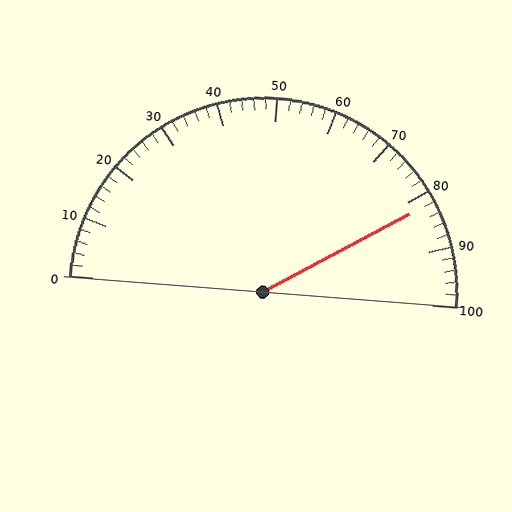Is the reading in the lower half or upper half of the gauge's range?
The reading is in the upper half of the range (0 to 100).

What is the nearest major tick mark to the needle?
The nearest major tick mark is 80.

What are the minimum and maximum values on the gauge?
The gauge ranges from 0 to 100.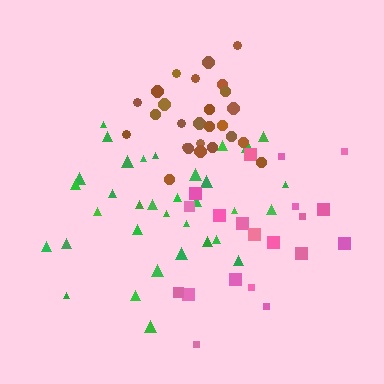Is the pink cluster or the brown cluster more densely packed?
Brown.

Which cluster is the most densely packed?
Brown.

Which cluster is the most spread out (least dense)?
Pink.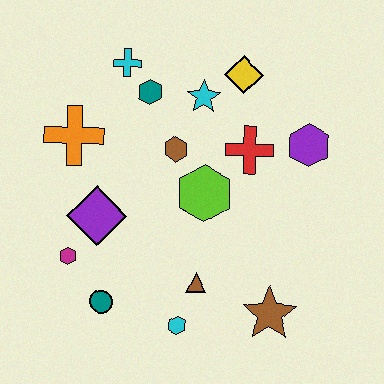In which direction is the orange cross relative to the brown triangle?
The orange cross is above the brown triangle.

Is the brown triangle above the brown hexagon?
No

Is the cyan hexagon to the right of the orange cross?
Yes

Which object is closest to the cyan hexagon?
The brown triangle is closest to the cyan hexagon.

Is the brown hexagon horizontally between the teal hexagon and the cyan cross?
No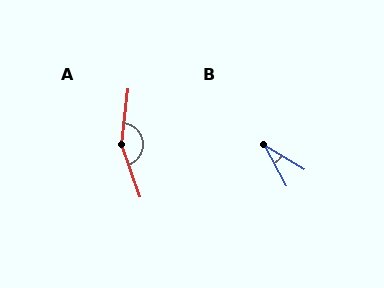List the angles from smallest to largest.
B (30°), A (154°).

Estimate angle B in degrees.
Approximately 30 degrees.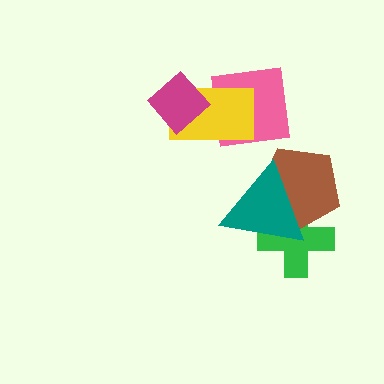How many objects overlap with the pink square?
1 object overlaps with the pink square.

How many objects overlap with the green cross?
2 objects overlap with the green cross.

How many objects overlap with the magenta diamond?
1 object overlaps with the magenta diamond.